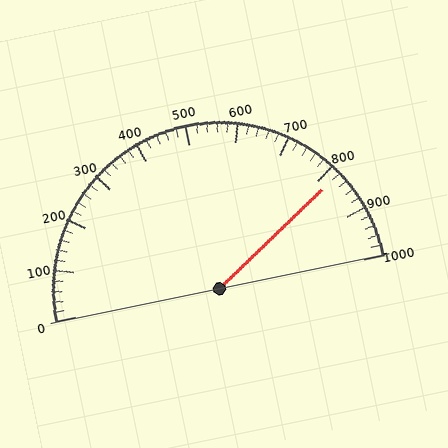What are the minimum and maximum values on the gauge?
The gauge ranges from 0 to 1000.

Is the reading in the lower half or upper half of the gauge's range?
The reading is in the upper half of the range (0 to 1000).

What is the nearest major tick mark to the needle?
The nearest major tick mark is 800.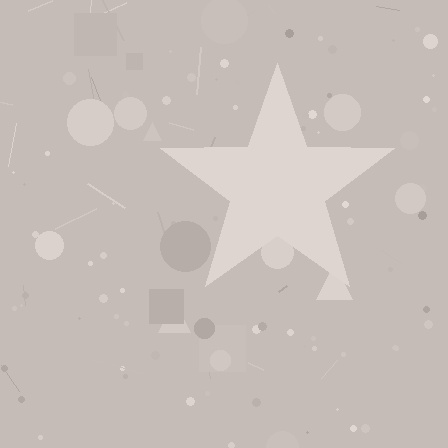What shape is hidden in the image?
A star is hidden in the image.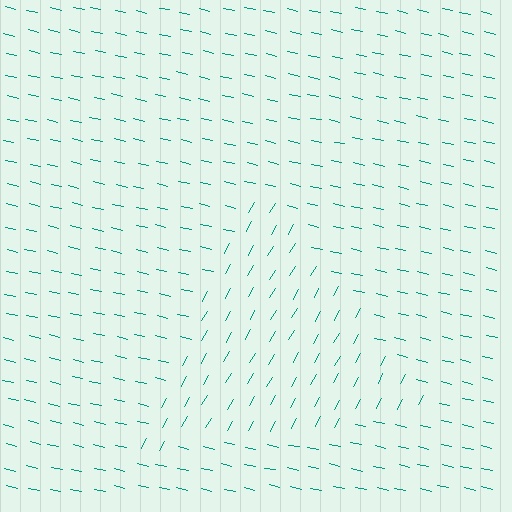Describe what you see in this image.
The image is filled with small teal line segments. A triangle region in the image has lines oriented differently from the surrounding lines, creating a visible texture boundary.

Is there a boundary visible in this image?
Yes, there is a texture boundary formed by a change in line orientation.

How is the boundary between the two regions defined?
The boundary is defined purely by a change in line orientation (approximately 74 degrees difference). All lines are the same color and thickness.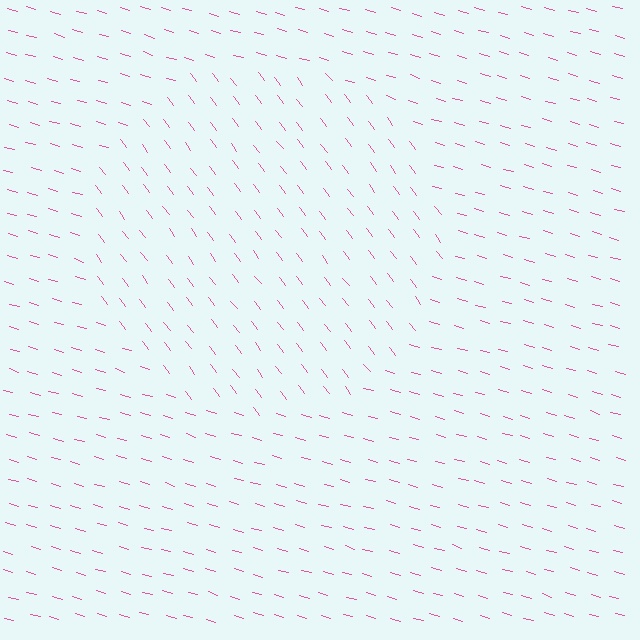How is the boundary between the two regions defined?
The boundary is defined purely by a change in line orientation (approximately 37 degrees difference). All lines are the same color and thickness.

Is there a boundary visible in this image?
Yes, there is a texture boundary formed by a change in line orientation.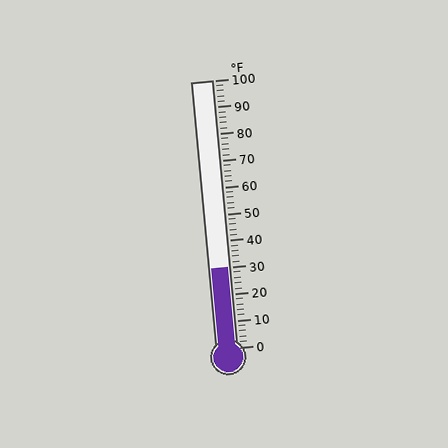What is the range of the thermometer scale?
The thermometer scale ranges from 0°F to 100°F.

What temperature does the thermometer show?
The thermometer shows approximately 30°F.